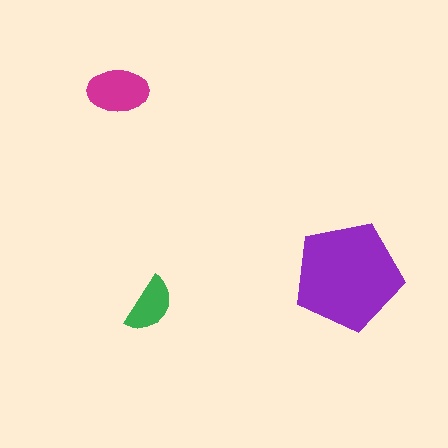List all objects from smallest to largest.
The green semicircle, the magenta ellipse, the purple pentagon.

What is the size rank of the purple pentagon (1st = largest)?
1st.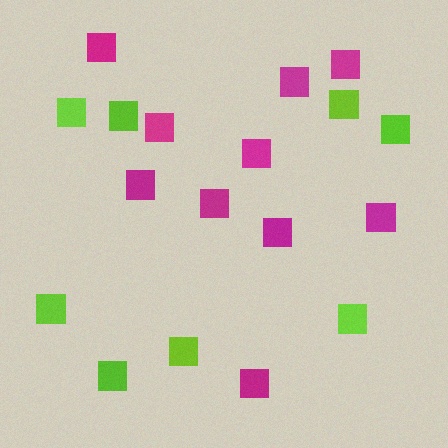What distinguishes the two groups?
There are 2 groups: one group of lime squares (8) and one group of magenta squares (10).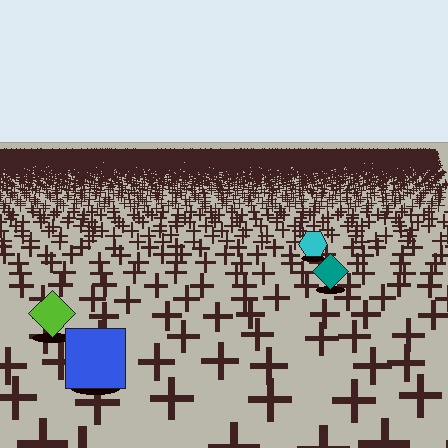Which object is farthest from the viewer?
The cyan hexagon is farthest from the viewer. It appears smaller and the ground texture around it is denser.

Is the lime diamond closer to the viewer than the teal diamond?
Yes. The lime diamond is closer — you can tell from the texture gradient: the ground texture is coarser near it.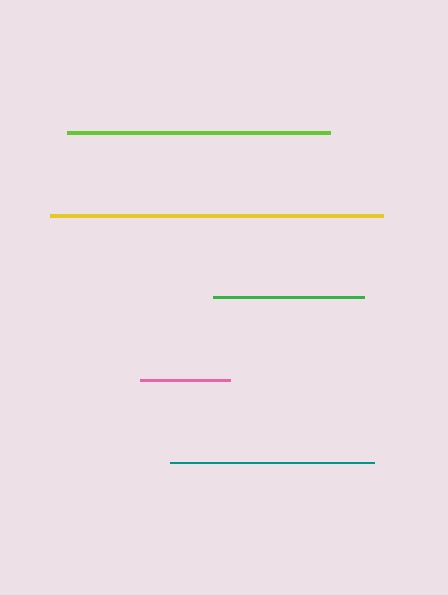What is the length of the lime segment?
The lime segment is approximately 263 pixels long.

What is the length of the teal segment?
The teal segment is approximately 203 pixels long.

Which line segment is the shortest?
The pink line is the shortest at approximately 91 pixels.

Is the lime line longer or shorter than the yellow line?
The yellow line is longer than the lime line.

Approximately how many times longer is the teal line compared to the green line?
The teal line is approximately 1.3 times the length of the green line.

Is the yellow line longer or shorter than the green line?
The yellow line is longer than the green line.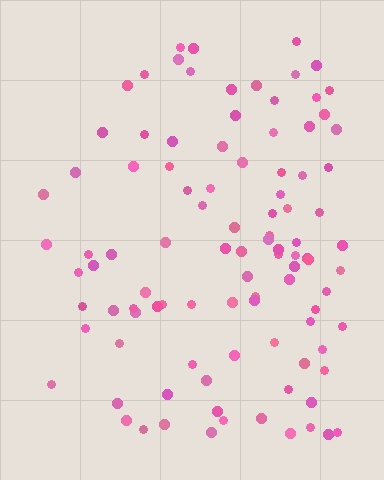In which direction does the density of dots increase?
From left to right, with the right side densest.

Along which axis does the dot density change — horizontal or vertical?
Horizontal.